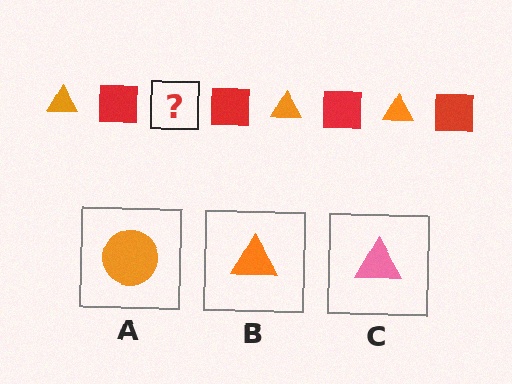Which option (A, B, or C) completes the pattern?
B.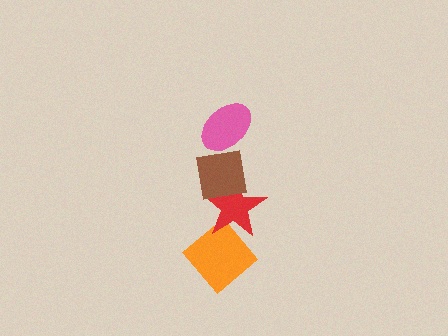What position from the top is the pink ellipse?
The pink ellipse is 1st from the top.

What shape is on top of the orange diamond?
The red star is on top of the orange diamond.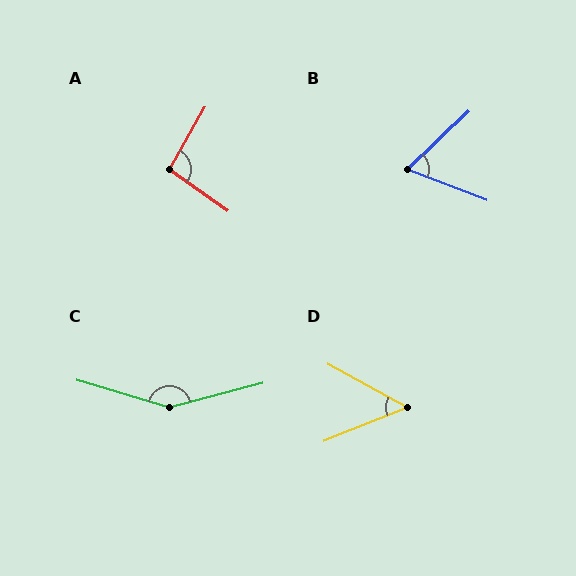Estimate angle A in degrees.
Approximately 96 degrees.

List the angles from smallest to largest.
D (50°), B (65°), A (96°), C (149°).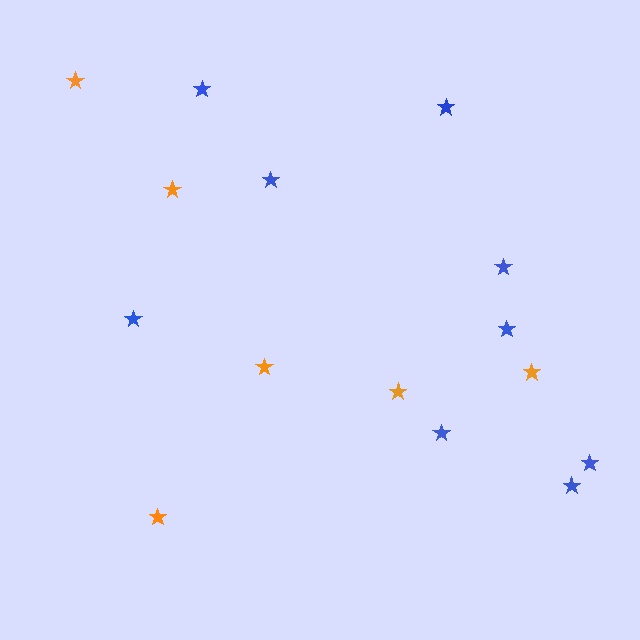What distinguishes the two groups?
There are 2 groups: one group of blue stars (9) and one group of orange stars (6).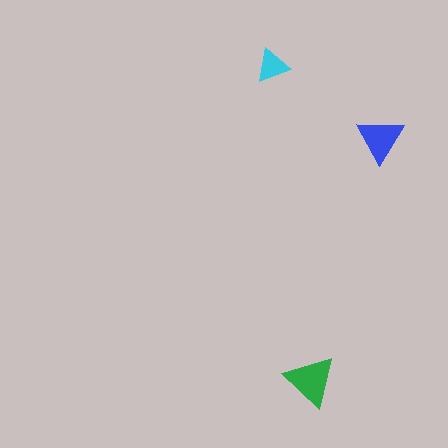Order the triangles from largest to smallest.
the green one, the blue one, the cyan one.